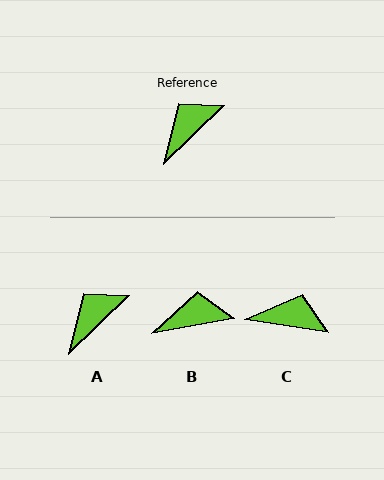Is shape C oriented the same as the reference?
No, it is off by about 53 degrees.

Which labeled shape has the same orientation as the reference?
A.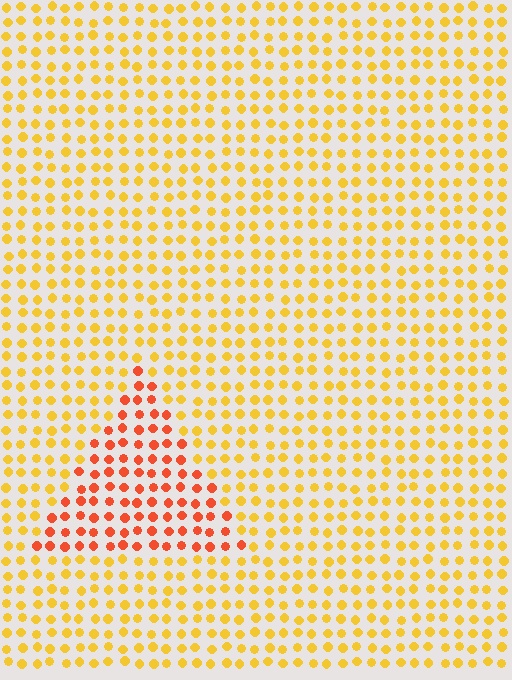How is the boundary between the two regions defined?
The boundary is defined purely by a slight shift in hue (about 38 degrees). Spacing, size, and orientation are identical on both sides.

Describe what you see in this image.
The image is filled with small yellow elements in a uniform arrangement. A triangle-shaped region is visible where the elements are tinted to a slightly different hue, forming a subtle color boundary.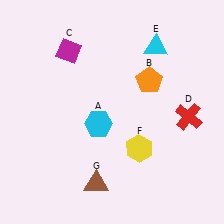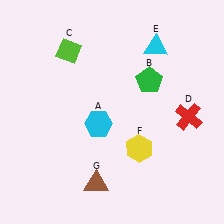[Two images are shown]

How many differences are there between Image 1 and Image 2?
There are 2 differences between the two images.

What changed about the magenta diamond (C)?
In Image 1, C is magenta. In Image 2, it changed to lime.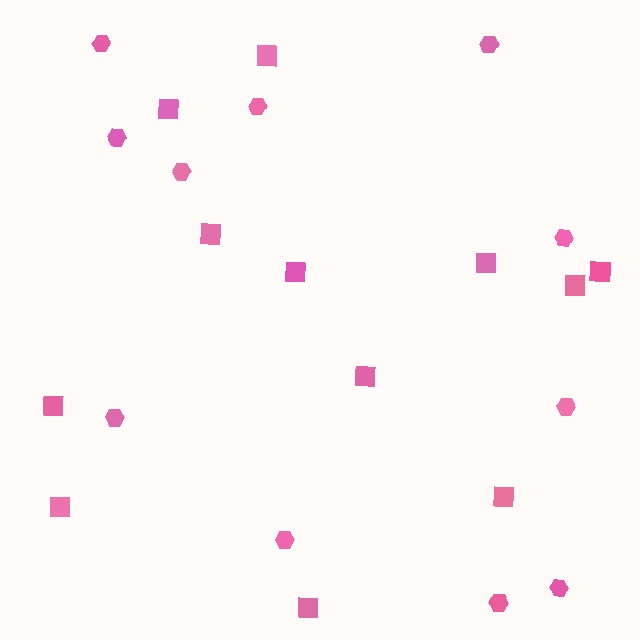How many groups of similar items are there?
There are 2 groups: one group of hexagons (11) and one group of squares (12).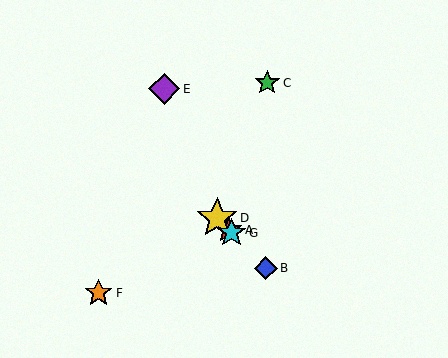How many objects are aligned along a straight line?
4 objects (A, B, D, G) are aligned along a straight line.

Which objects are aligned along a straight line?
Objects A, B, D, G are aligned along a straight line.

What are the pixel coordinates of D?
Object D is at (217, 218).